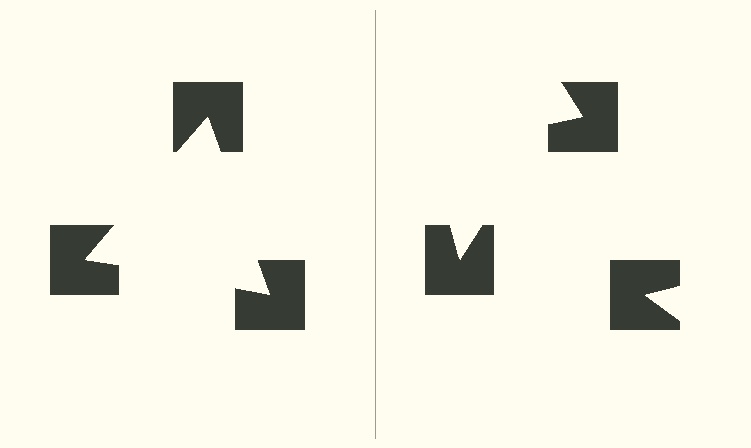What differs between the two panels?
The notched squares are positioned identically on both sides; only the wedge orientations differ. On the left they align to a triangle; on the right they are misaligned.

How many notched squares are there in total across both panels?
6 — 3 on each side.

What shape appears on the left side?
An illusory triangle.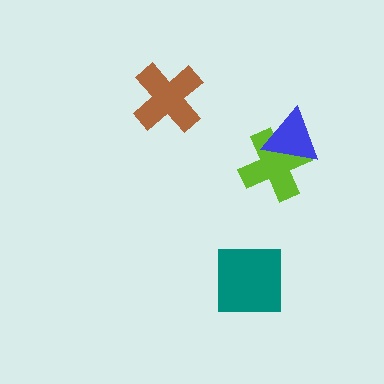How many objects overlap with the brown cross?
0 objects overlap with the brown cross.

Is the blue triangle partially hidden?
No, no other shape covers it.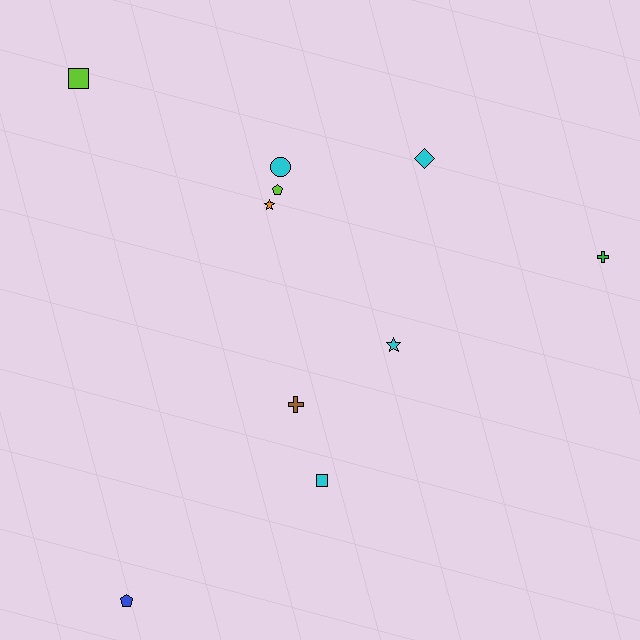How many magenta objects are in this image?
There are no magenta objects.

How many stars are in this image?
There are 2 stars.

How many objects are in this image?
There are 10 objects.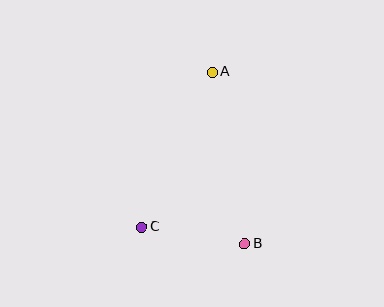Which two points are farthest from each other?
Points A and B are farthest from each other.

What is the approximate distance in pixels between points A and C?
The distance between A and C is approximately 170 pixels.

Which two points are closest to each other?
Points B and C are closest to each other.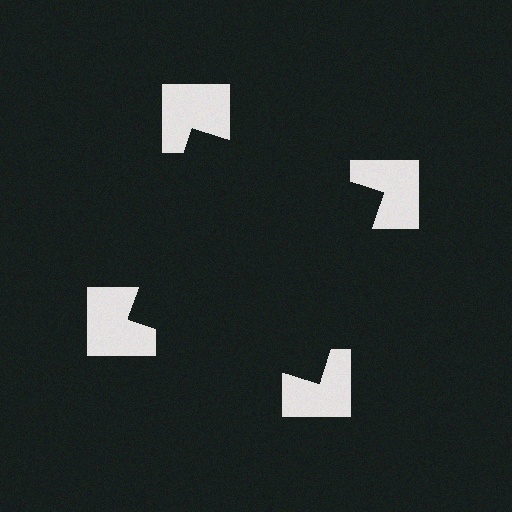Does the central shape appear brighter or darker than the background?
It typically appears slightly darker than the background, even though no actual brightness change is drawn.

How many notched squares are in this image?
There are 4 — one at each vertex of the illusory square.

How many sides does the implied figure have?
4 sides.